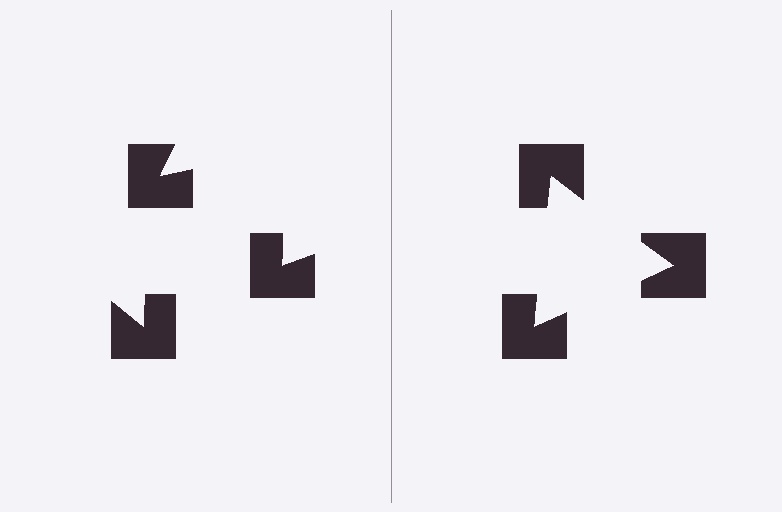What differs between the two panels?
The notched squares are positioned identically on both sides; only the wedge orientations differ. On the right they align to a triangle; on the left they are misaligned.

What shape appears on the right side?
An illusory triangle.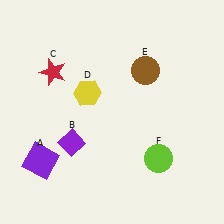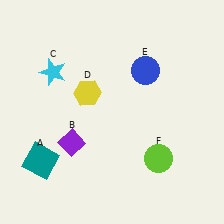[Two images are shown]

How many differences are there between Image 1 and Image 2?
There are 3 differences between the two images.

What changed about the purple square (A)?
In Image 1, A is purple. In Image 2, it changed to teal.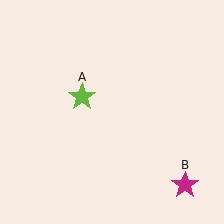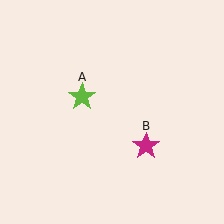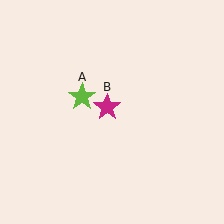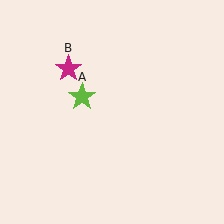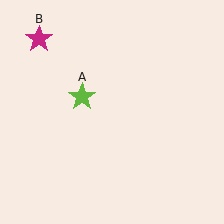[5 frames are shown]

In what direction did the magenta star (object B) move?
The magenta star (object B) moved up and to the left.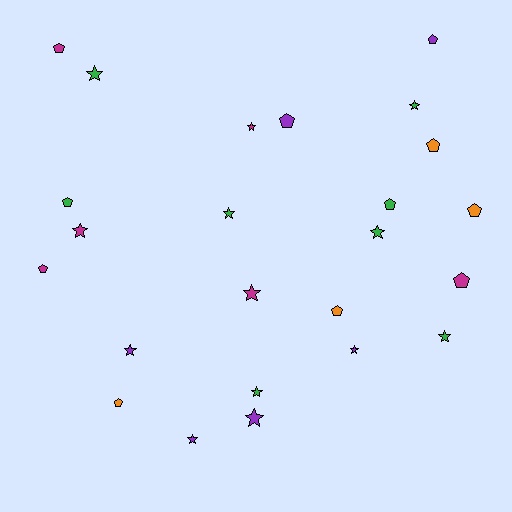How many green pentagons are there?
There are 2 green pentagons.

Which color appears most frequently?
Green, with 8 objects.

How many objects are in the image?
There are 24 objects.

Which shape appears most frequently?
Star, with 13 objects.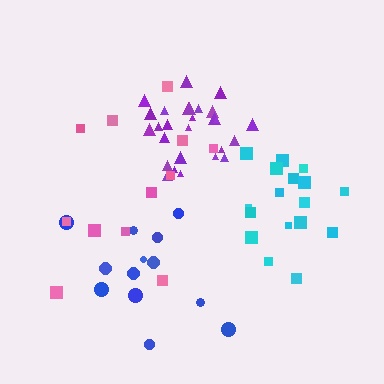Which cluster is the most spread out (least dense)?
Pink.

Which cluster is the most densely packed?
Purple.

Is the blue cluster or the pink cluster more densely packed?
Blue.